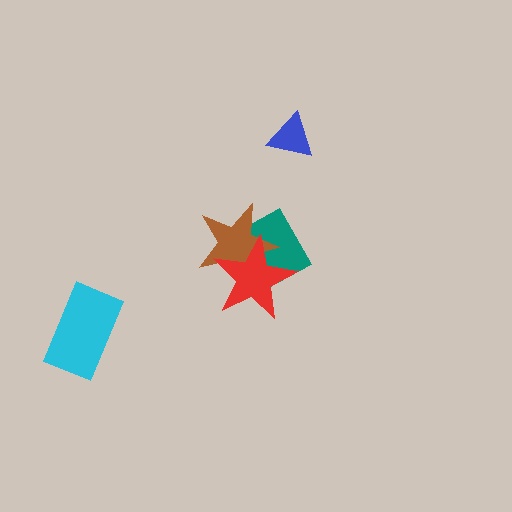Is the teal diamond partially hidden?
Yes, it is partially covered by another shape.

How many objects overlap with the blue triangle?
0 objects overlap with the blue triangle.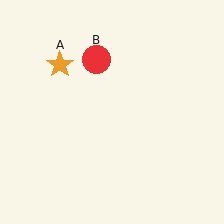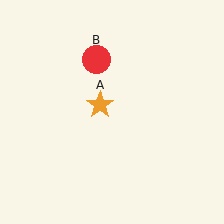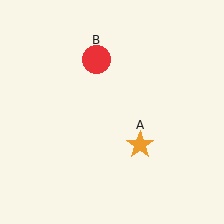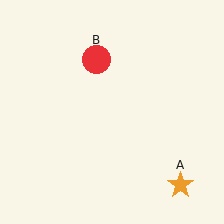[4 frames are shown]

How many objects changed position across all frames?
1 object changed position: orange star (object A).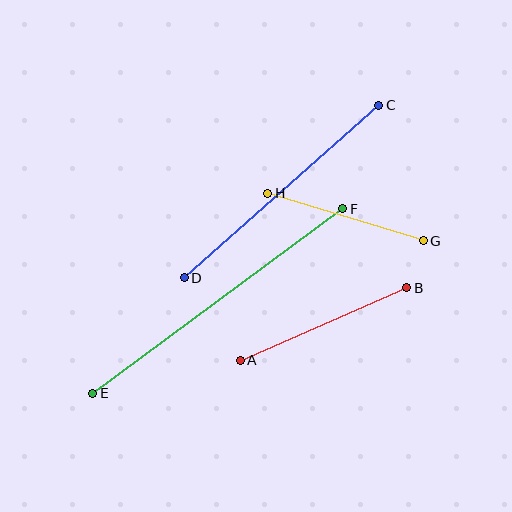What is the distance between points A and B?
The distance is approximately 182 pixels.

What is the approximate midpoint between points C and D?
The midpoint is at approximately (281, 191) pixels.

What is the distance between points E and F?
The distance is approximately 310 pixels.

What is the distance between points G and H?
The distance is approximately 163 pixels.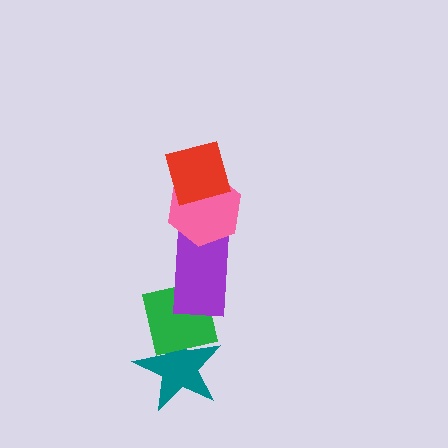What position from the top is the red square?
The red square is 1st from the top.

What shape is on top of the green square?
The purple rectangle is on top of the green square.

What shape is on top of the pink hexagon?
The red square is on top of the pink hexagon.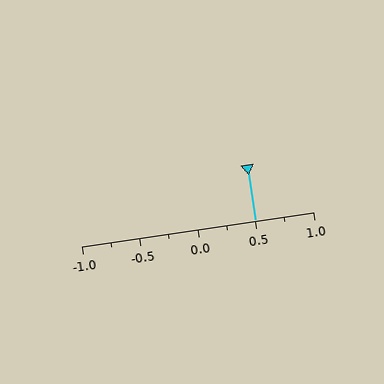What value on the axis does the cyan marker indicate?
The marker indicates approximately 0.5.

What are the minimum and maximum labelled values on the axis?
The axis runs from -1.0 to 1.0.